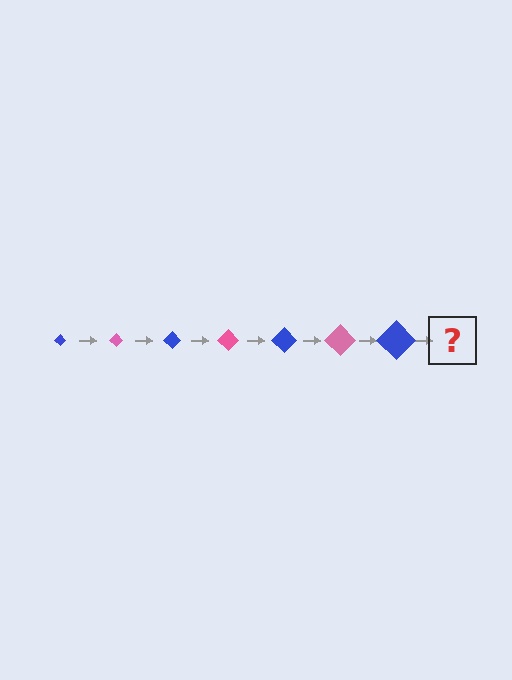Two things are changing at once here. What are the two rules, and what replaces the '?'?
The two rules are that the diamond grows larger each step and the color cycles through blue and pink. The '?' should be a pink diamond, larger than the previous one.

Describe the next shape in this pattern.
It should be a pink diamond, larger than the previous one.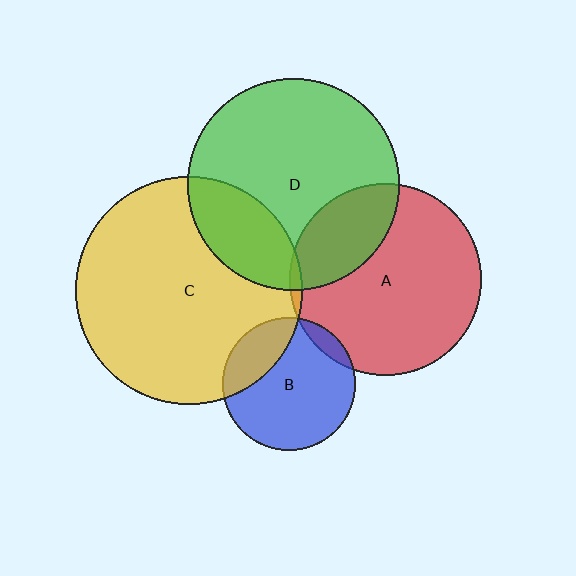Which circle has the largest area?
Circle C (yellow).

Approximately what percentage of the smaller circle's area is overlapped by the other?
Approximately 25%.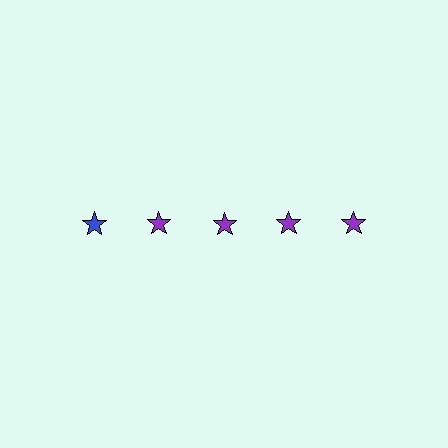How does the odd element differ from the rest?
It has a different color: blue instead of purple.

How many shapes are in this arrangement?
There are 5 shapes arranged in a grid pattern.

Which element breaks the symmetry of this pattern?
The blue star in the top row, leftmost column breaks the symmetry. All other shapes are purple stars.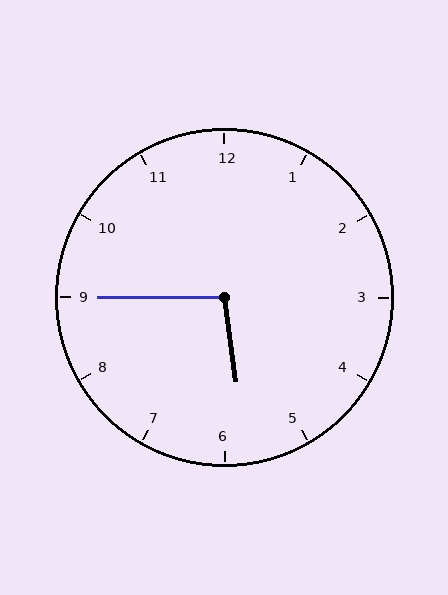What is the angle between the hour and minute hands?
Approximately 98 degrees.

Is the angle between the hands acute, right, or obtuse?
It is obtuse.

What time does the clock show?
5:45.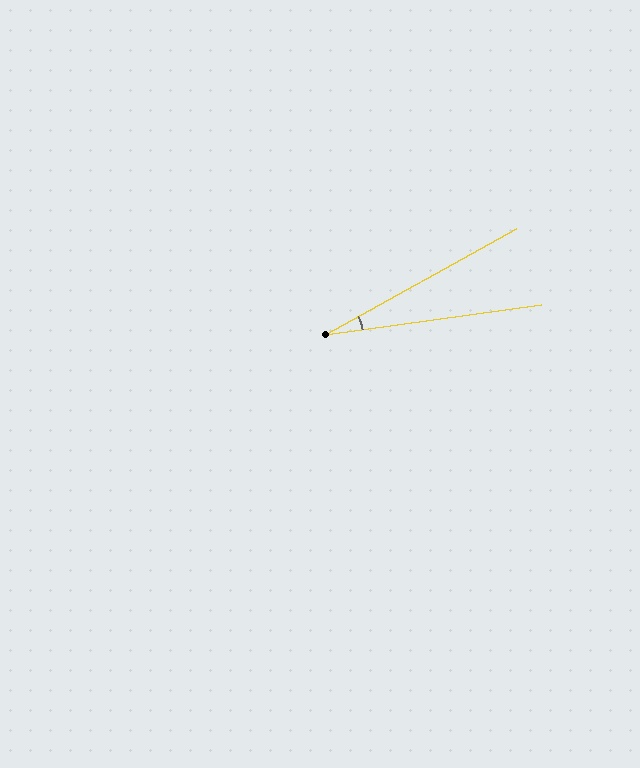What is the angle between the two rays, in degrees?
Approximately 21 degrees.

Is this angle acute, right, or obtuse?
It is acute.